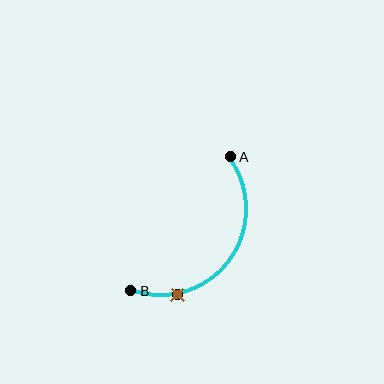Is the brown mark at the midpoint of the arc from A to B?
No. The brown mark lies on the arc but is closer to endpoint B. The arc midpoint would be at the point on the curve equidistant along the arc from both A and B.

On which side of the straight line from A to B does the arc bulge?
The arc bulges below and to the right of the straight line connecting A and B.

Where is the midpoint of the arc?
The arc midpoint is the point on the curve farthest from the straight line joining A and B. It sits below and to the right of that line.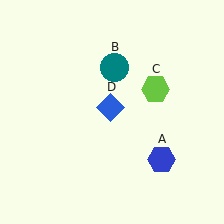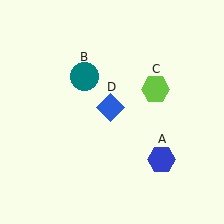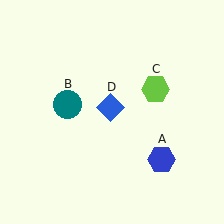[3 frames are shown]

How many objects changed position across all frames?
1 object changed position: teal circle (object B).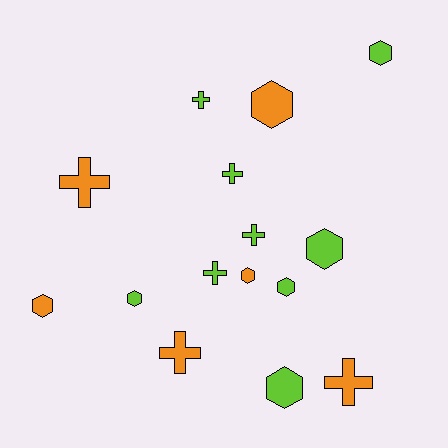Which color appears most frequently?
Lime, with 9 objects.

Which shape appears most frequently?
Hexagon, with 8 objects.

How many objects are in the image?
There are 15 objects.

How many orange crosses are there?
There are 3 orange crosses.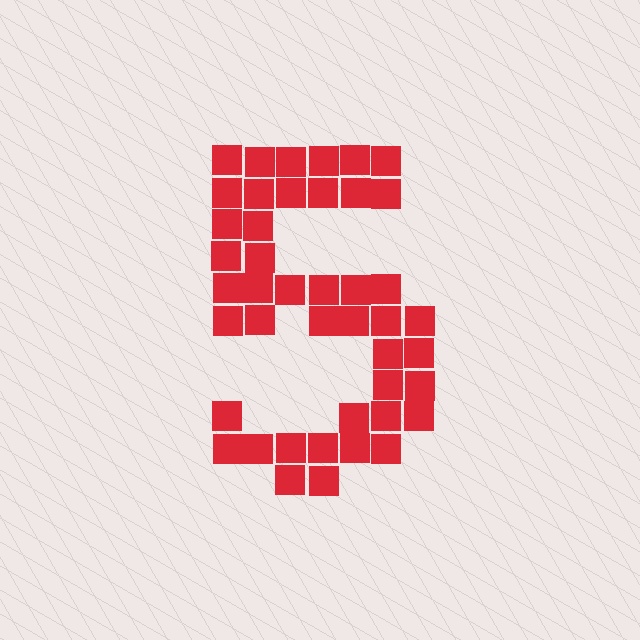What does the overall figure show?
The overall figure shows the digit 5.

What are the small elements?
The small elements are squares.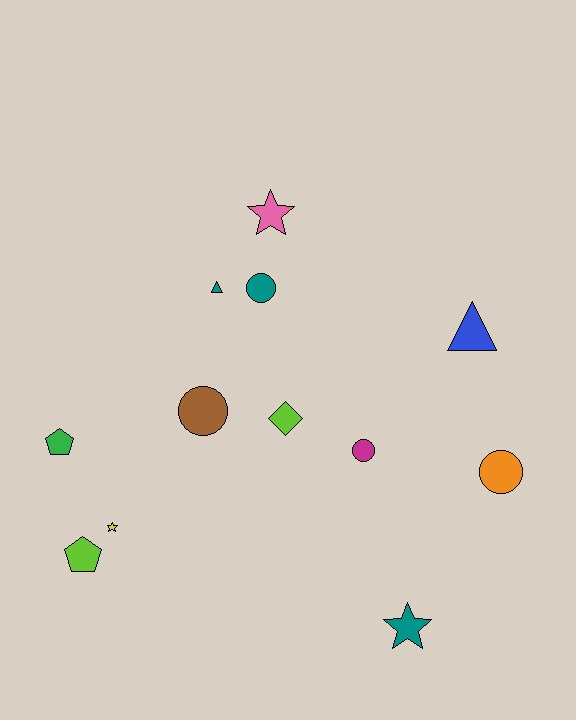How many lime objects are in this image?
There are 2 lime objects.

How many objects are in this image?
There are 12 objects.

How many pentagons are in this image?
There are 2 pentagons.